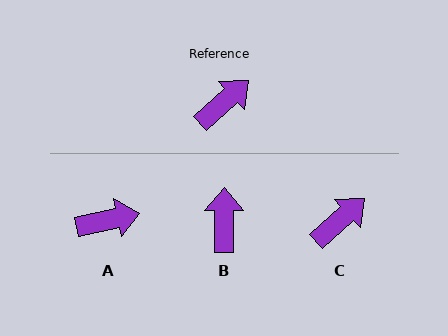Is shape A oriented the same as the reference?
No, it is off by about 30 degrees.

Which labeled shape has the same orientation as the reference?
C.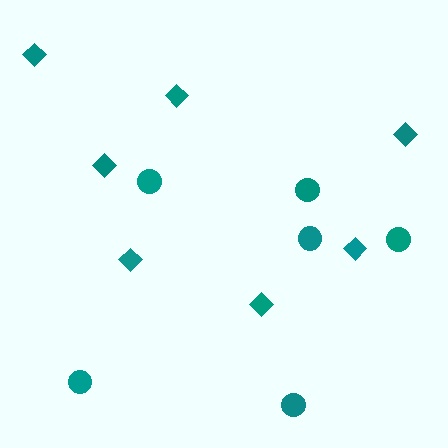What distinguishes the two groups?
There are 2 groups: one group of circles (6) and one group of diamonds (7).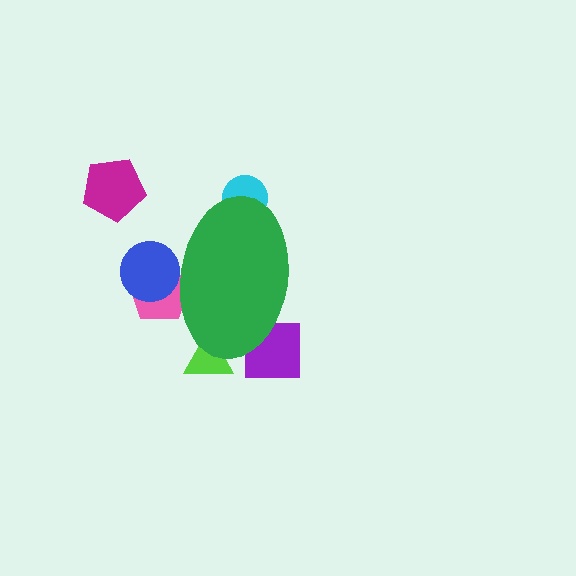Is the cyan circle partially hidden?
Yes, the cyan circle is partially hidden behind the green ellipse.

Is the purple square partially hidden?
Yes, the purple square is partially hidden behind the green ellipse.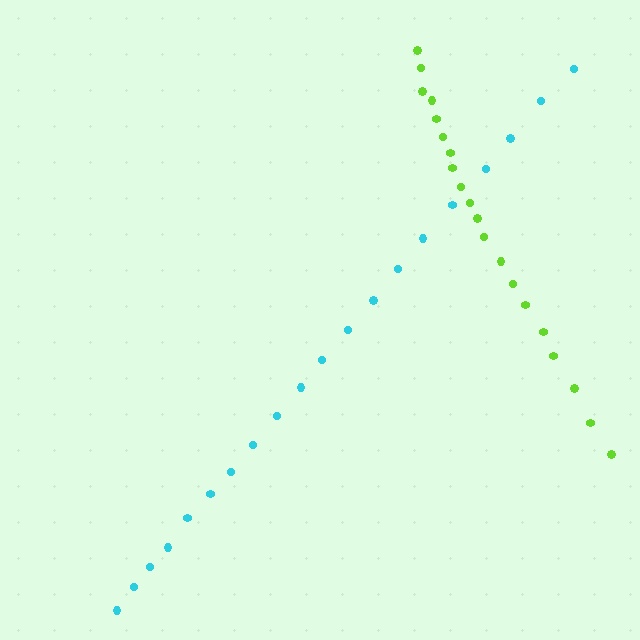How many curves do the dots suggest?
There are 2 distinct paths.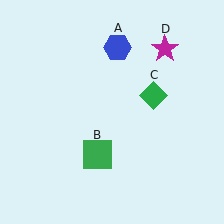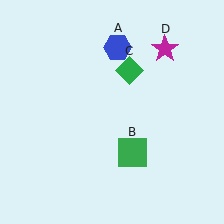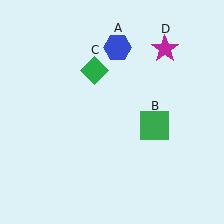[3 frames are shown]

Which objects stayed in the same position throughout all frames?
Blue hexagon (object A) and magenta star (object D) remained stationary.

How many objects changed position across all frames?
2 objects changed position: green square (object B), green diamond (object C).